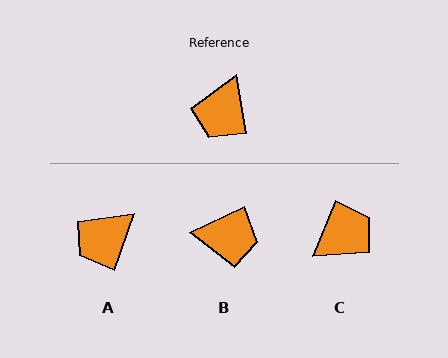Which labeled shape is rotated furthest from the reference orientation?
C, about 148 degrees away.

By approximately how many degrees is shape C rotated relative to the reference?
Approximately 148 degrees counter-clockwise.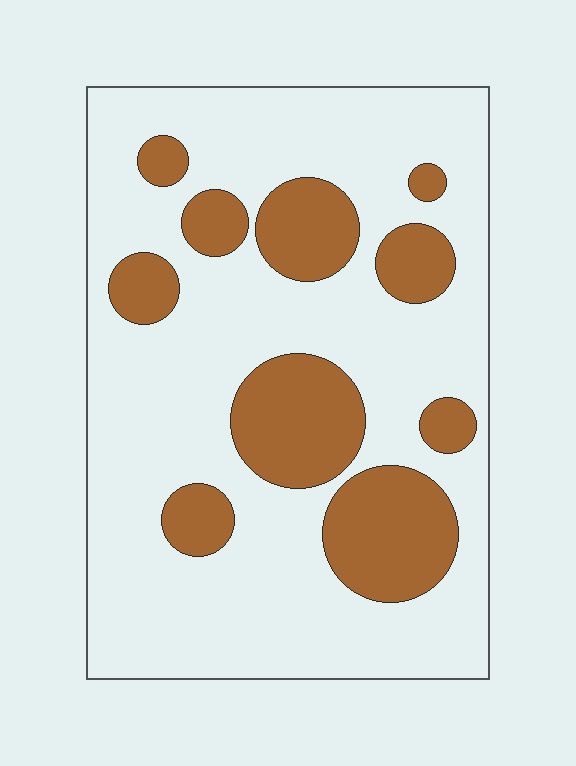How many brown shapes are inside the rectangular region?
10.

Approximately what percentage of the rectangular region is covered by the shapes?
Approximately 25%.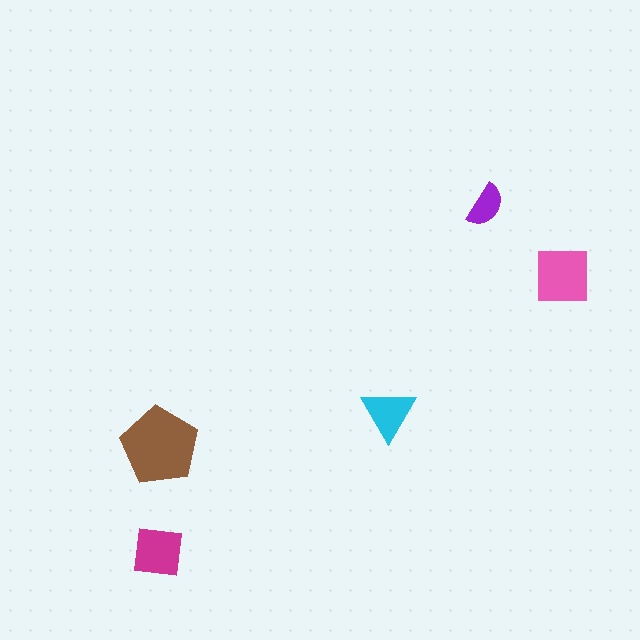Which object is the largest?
The brown pentagon.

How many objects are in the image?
There are 5 objects in the image.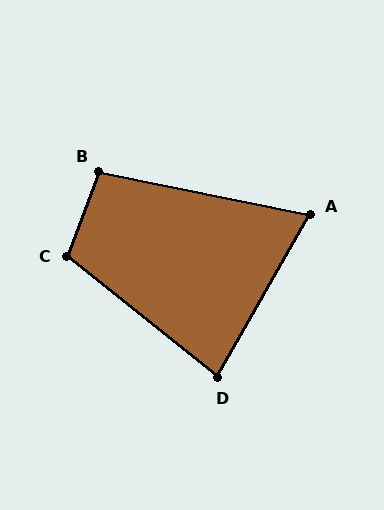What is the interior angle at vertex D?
Approximately 81 degrees (acute).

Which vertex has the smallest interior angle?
A, at approximately 72 degrees.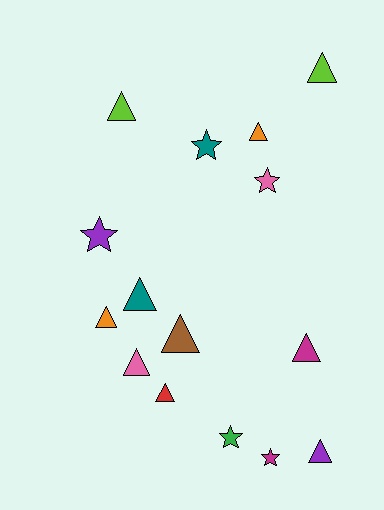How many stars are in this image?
There are 5 stars.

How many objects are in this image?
There are 15 objects.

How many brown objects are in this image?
There is 1 brown object.